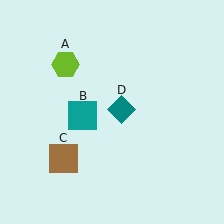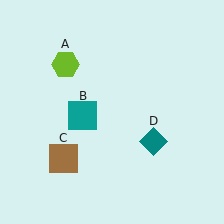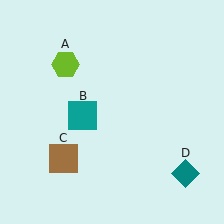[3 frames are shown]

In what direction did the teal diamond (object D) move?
The teal diamond (object D) moved down and to the right.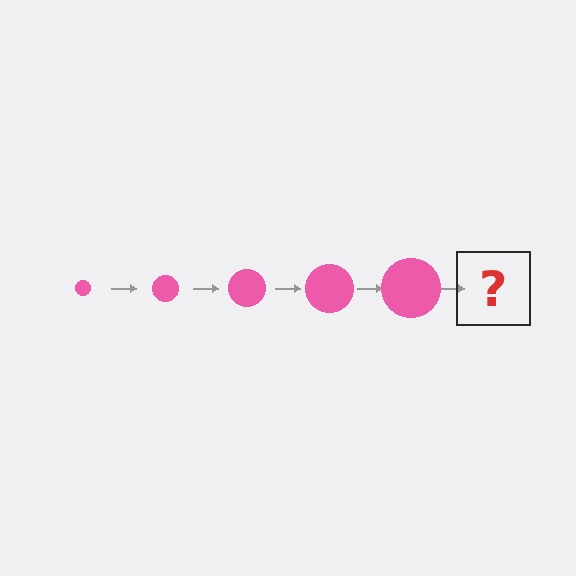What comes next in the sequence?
The next element should be a pink circle, larger than the previous one.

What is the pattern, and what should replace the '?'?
The pattern is that the circle gets progressively larger each step. The '?' should be a pink circle, larger than the previous one.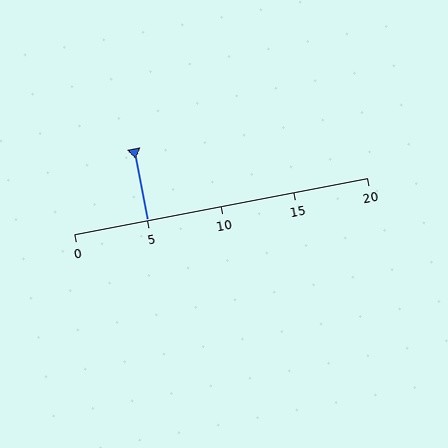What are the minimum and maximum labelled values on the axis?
The axis runs from 0 to 20.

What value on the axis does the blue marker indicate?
The marker indicates approximately 5.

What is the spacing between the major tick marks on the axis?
The major ticks are spaced 5 apart.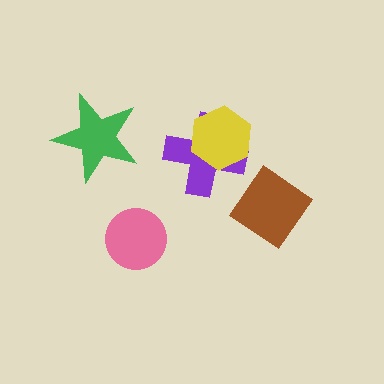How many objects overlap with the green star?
0 objects overlap with the green star.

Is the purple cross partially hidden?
Yes, it is partially covered by another shape.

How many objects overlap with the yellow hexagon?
1 object overlaps with the yellow hexagon.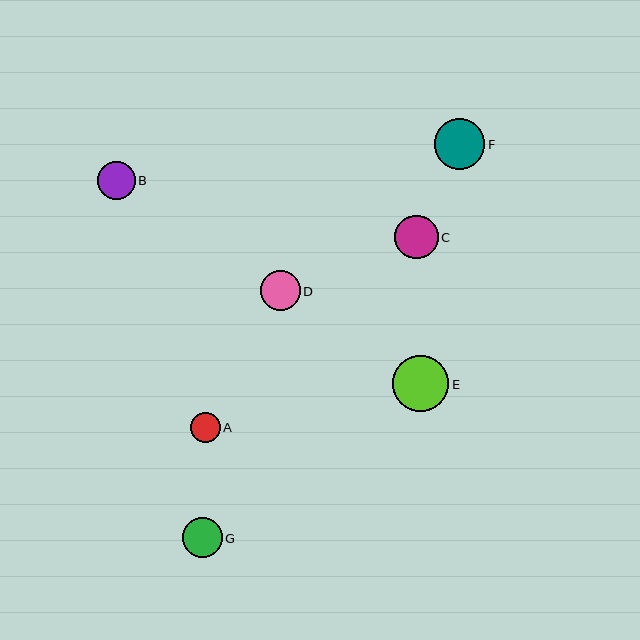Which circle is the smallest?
Circle A is the smallest with a size of approximately 30 pixels.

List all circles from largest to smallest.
From largest to smallest: E, F, C, D, G, B, A.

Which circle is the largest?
Circle E is the largest with a size of approximately 56 pixels.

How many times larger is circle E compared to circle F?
Circle E is approximately 1.1 times the size of circle F.